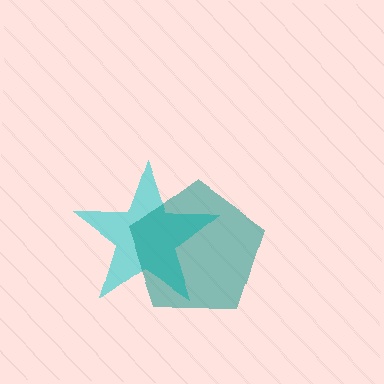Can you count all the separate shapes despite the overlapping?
Yes, there are 2 separate shapes.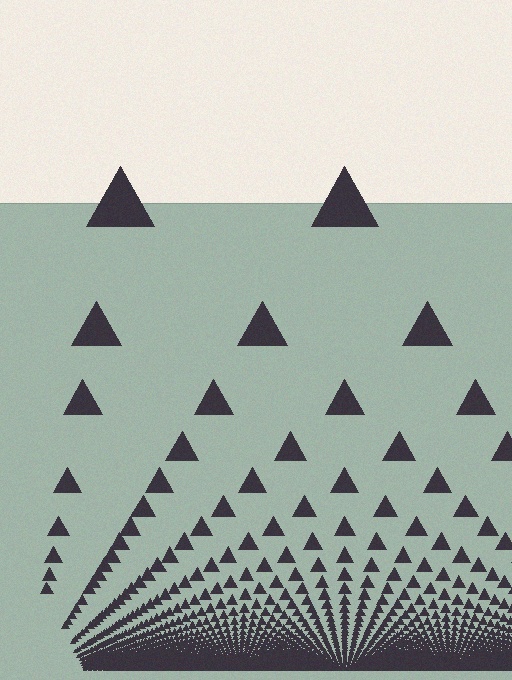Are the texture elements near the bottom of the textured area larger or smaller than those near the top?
Smaller. The gradient is inverted — elements near the bottom are smaller and denser.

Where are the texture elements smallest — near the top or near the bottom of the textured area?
Near the bottom.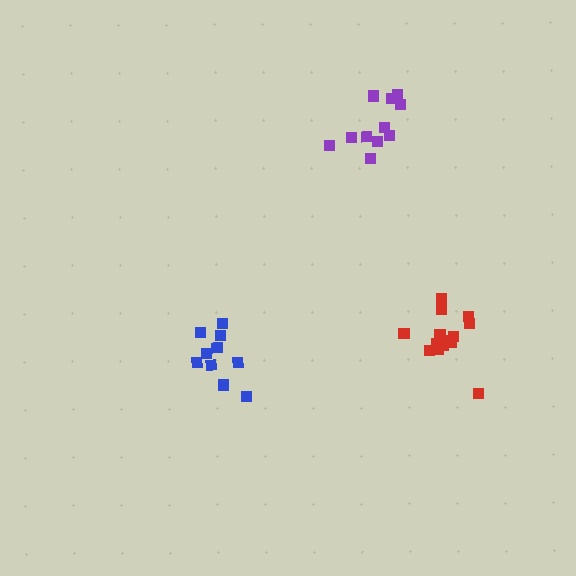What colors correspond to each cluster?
The clusters are colored: red, blue, purple.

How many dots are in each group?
Group 1: 14 dots, Group 2: 10 dots, Group 3: 11 dots (35 total).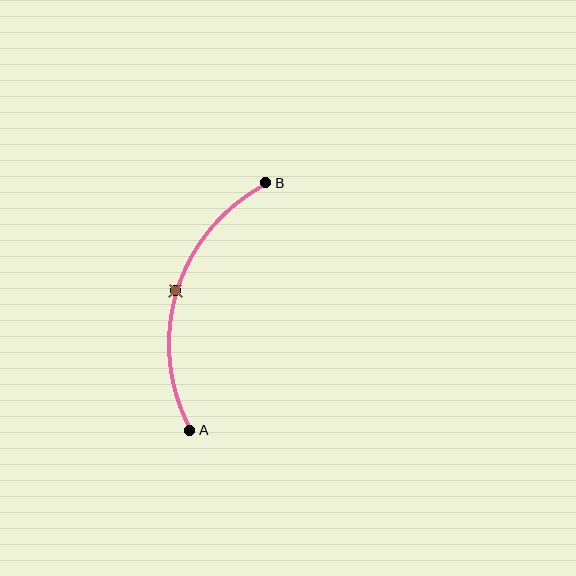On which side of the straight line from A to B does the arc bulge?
The arc bulges to the left of the straight line connecting A and B.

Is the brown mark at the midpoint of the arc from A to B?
Yes. The brown mark lies on the arc at equal arc-length from both A and B — it is the arc midpoint.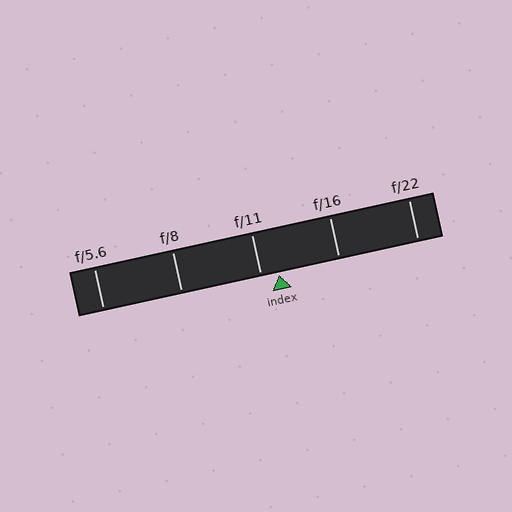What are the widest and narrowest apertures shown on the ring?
The widest aperture shown is f/5.6 and the narrowest is f/22.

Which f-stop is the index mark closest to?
The index mark is closest to f/11.